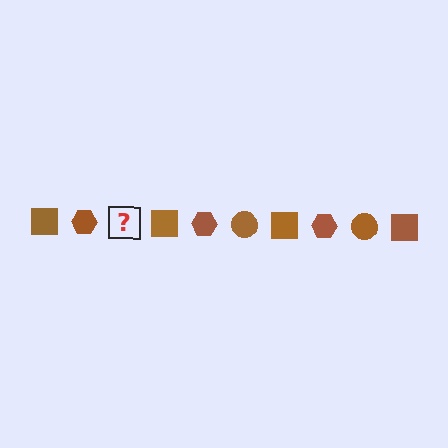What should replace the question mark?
The question mark should be replaced with a brown circle.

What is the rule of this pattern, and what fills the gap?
The rule is that the pattern cycles through square, hexagon, circle shapes in brown. The gap should be filled with a brown circle.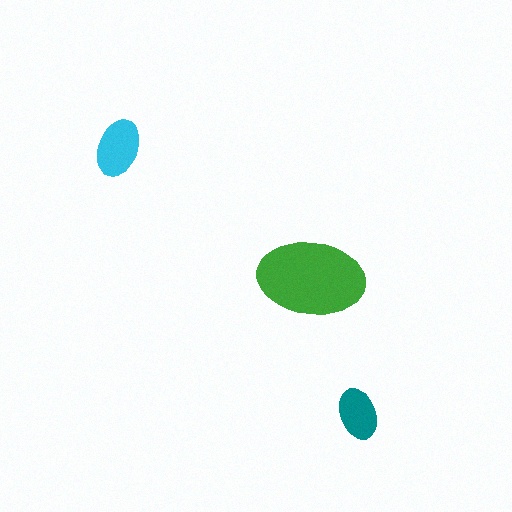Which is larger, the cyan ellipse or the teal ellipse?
The cyan one.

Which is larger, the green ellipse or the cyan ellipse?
The green one.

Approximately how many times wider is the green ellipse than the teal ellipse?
About 2 times wider.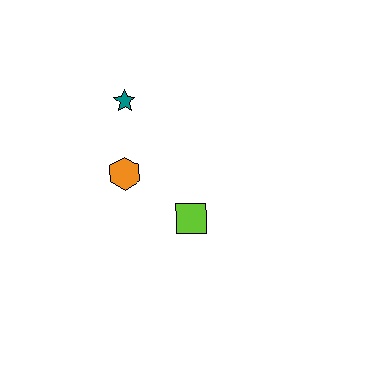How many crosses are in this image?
There are no crosses.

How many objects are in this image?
There are 3 objects.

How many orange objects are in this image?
There is 1 orange object.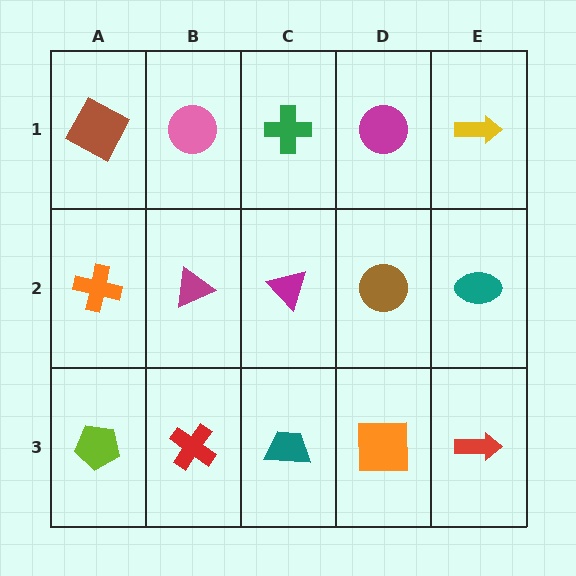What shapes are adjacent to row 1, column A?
An orange cross (row 2, column A), a pink circle (row 1, column B).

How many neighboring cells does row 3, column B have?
3.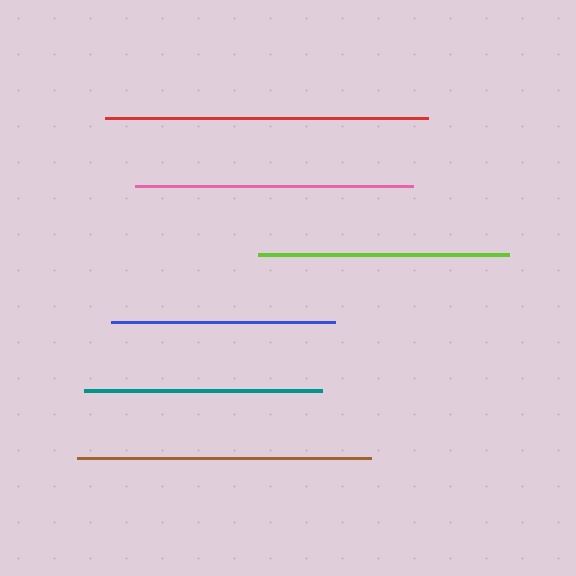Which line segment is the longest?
The red line is the longest at approximately 324 pixels.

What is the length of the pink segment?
The pink segment is approximately 278 pixels long.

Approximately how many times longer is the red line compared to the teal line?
The red line is approximately 1.4 times the length of the teal line.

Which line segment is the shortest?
The blue line is the shortest at approximately 224 pixels.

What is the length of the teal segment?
The teal segment is approximately 238 pixels long.